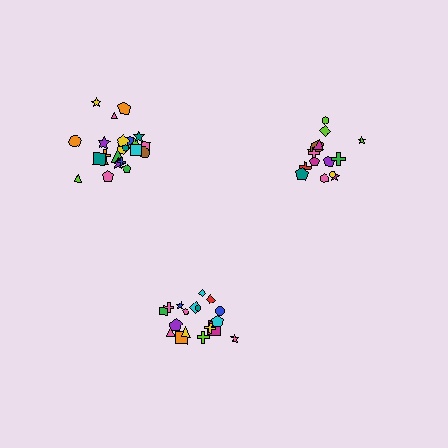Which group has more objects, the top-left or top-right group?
The top-left group.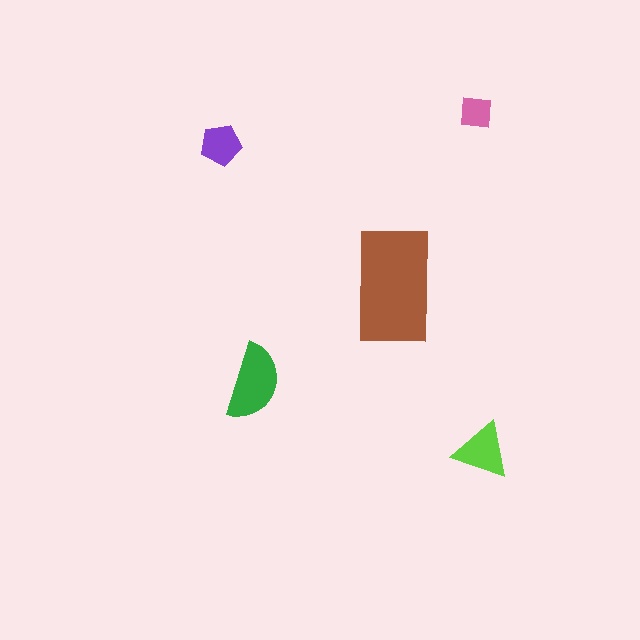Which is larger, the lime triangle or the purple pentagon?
The lime triangle.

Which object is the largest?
The brown rectangle.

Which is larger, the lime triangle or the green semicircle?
The green semicircle.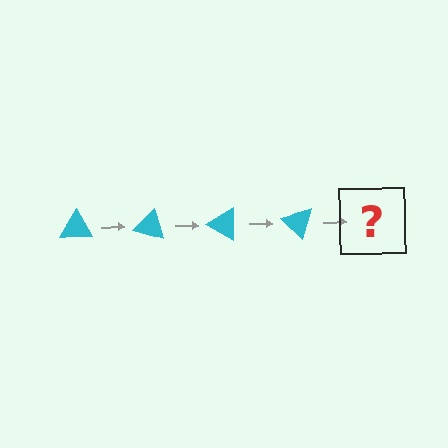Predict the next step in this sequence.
The next step is a cyan triangle rotated 60 degrees.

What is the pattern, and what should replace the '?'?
The pattern is that the triangle rotates 15 degrees each step. The '?' should be a cyan triangle rotated 60 degrees.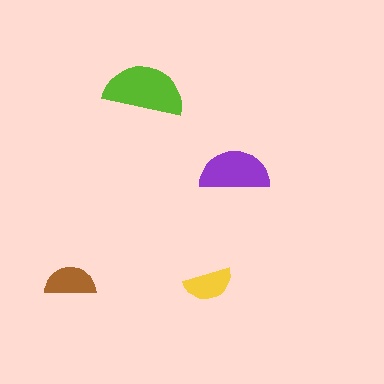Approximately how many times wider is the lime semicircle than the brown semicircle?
About 1.5 times wider.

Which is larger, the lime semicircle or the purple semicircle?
The lime one.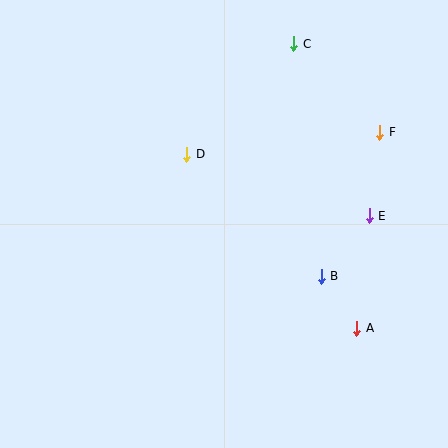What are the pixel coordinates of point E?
Point E is at (369, 216).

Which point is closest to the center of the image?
Point D at (187, 154) is closest to the center.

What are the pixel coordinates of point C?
Point C is at (294, 44).